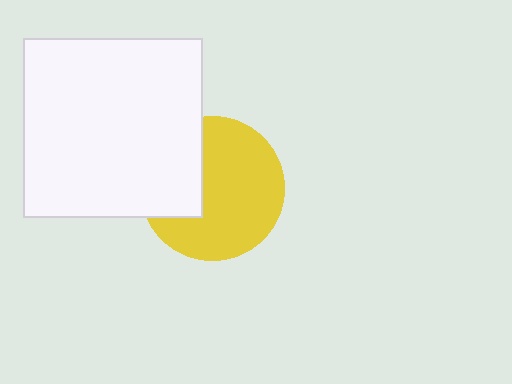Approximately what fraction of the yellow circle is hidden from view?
Roughly 32% of the yellow circle is hidden behind the white square.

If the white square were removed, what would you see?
You would see the complete yellow circle.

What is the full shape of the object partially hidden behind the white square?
The partially hidden object is a yellow circle.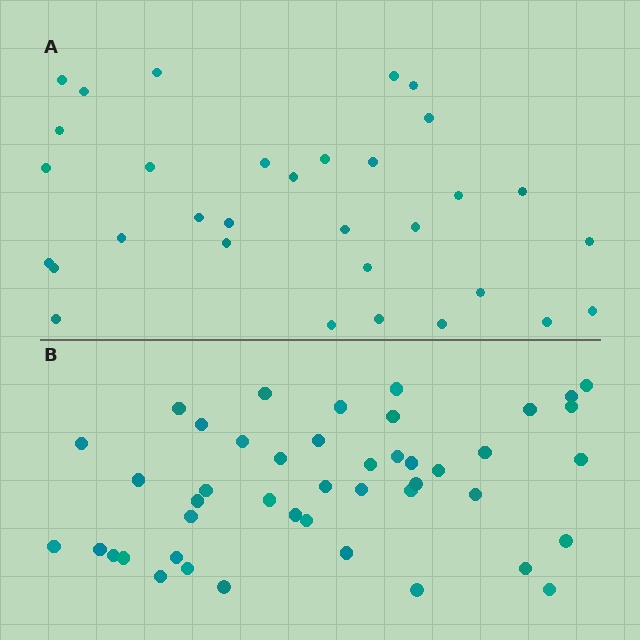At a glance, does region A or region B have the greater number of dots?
Region B (the bottom region) has more dots.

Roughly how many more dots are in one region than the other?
Region B has approximately 15 more dots than region A.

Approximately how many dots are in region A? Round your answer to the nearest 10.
About 30 dots. (The exact count is 32, which rounds to 30.)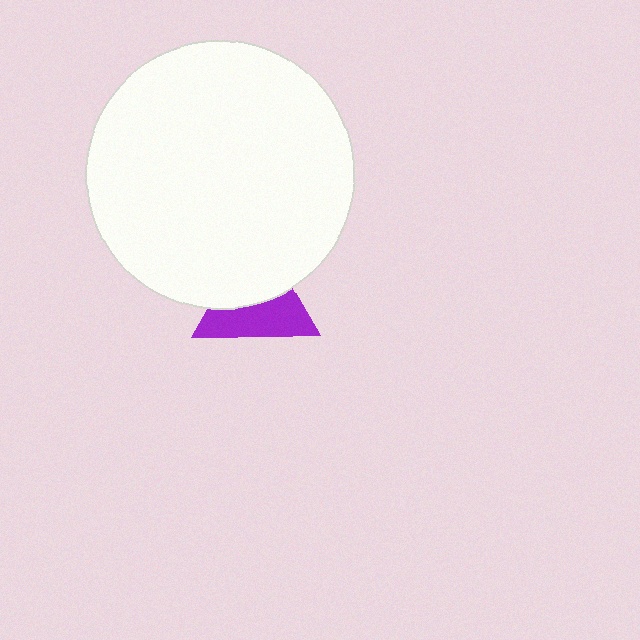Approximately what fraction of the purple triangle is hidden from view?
Roughly 49% of the purple triangle is hidden behind the white circle.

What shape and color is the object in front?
The object in front is a white circle.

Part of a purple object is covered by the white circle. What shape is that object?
It is a triangle.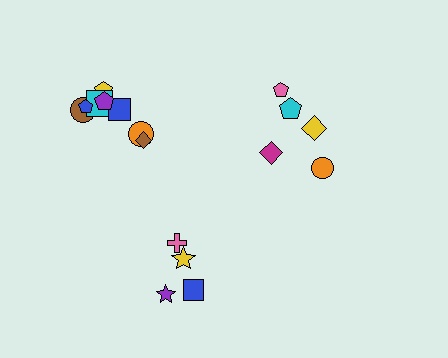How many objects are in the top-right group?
There are 5 objects.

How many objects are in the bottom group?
There are 4 objects.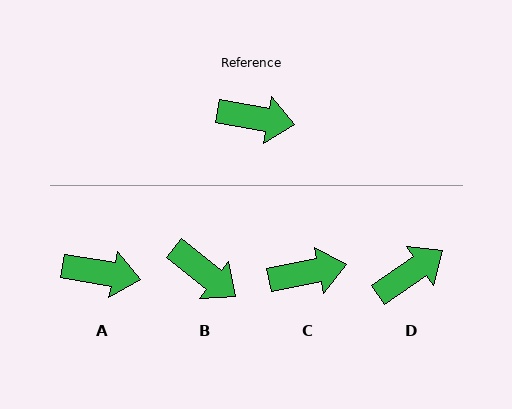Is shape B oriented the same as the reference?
No, it is off by about 28 degrees.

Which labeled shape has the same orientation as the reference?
A.